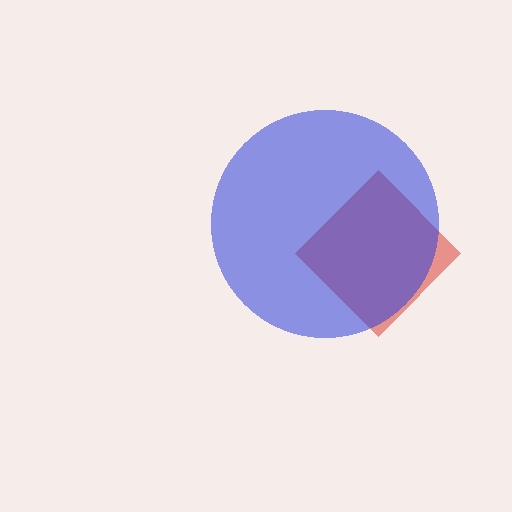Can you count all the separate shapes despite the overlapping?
Yes, there are 2 separate shapes.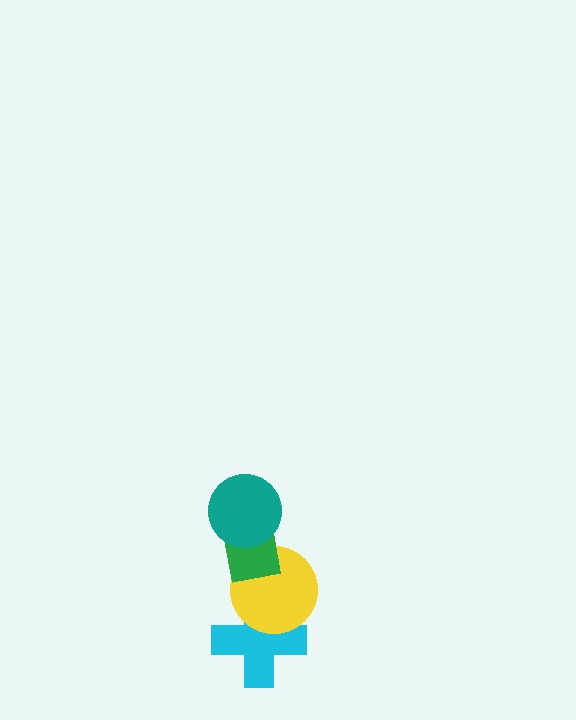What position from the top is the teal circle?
The teal circle is 1st from the top.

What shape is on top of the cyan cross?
The yellow circle is on top of the cyan cross.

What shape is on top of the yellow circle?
The green rectangle is on top of the yellow circle.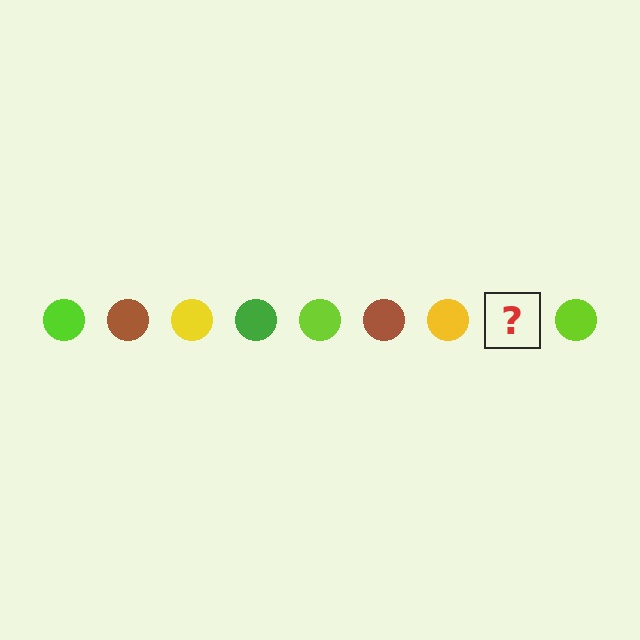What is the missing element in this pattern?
The missing element is a green circle.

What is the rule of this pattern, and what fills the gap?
The rule is that the pattern cycles through lime, brown, yellow, green circles. The gap should be filled with a green circle.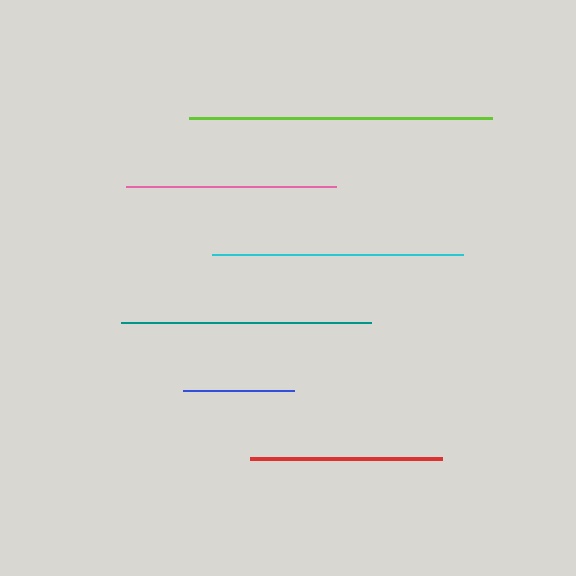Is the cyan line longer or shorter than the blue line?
The cyan line is longer than the blue line.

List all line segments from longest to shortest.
From longest to shortest: lime, cyan, teal, pink, red, blue.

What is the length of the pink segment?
The pink segment is approximately 211 pixels long.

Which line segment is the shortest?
The blue line is the shortest at approximately 111 pixels.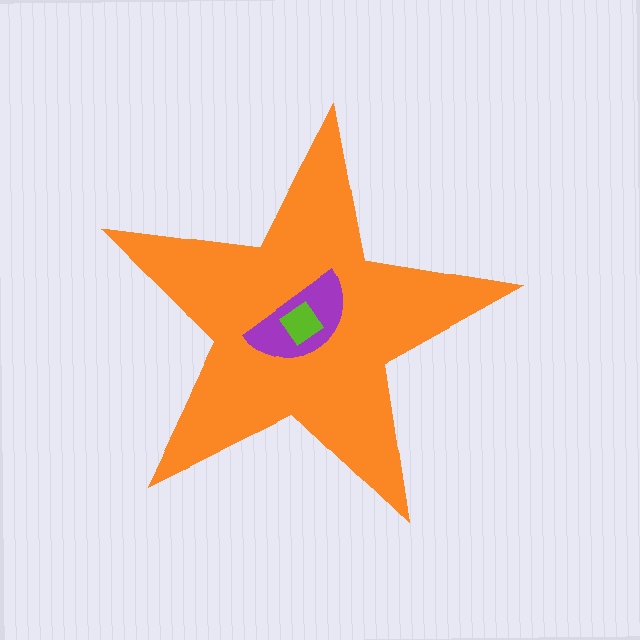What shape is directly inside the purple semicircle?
The lime diamond.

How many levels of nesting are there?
3.